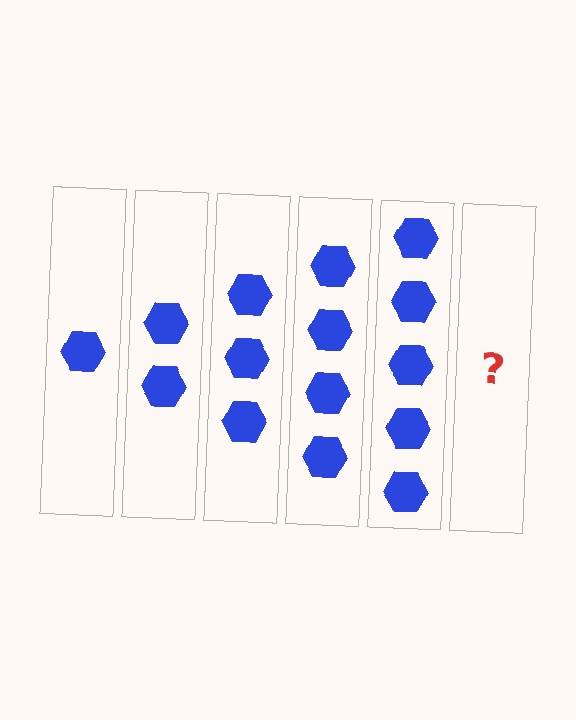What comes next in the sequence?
The next element should be 6 hexagons.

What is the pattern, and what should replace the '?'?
The pattern is that each step adds one more hexagon. The '?' should be 6 hexagons.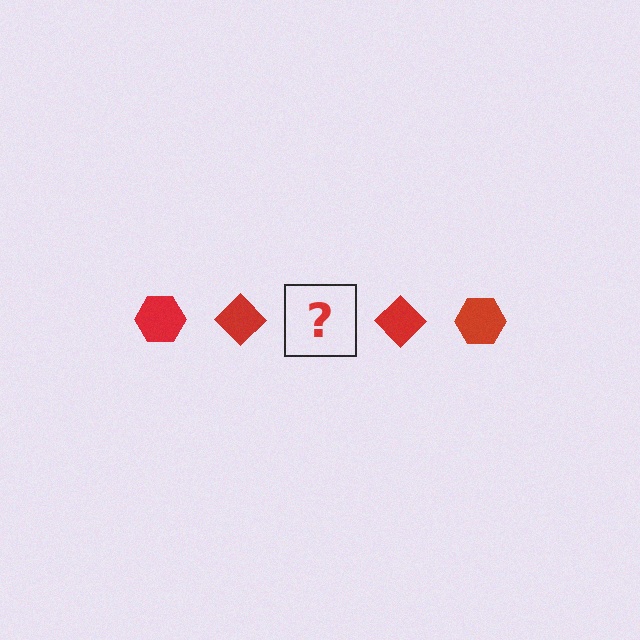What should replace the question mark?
The question mark should be replaced with a red hexagon.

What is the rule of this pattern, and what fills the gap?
The rule is that the pattern cycles through hexagon, diamond shapes in red. The gap should be filled with a red hexagon.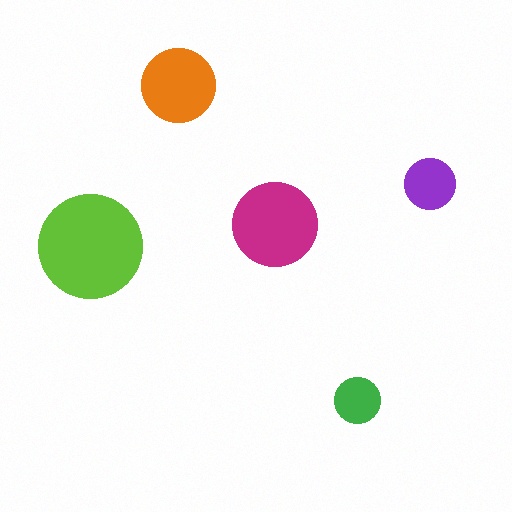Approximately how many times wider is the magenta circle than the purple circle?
About 1.5 times wider.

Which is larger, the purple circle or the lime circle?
The lime one.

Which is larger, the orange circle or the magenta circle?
The magenta one.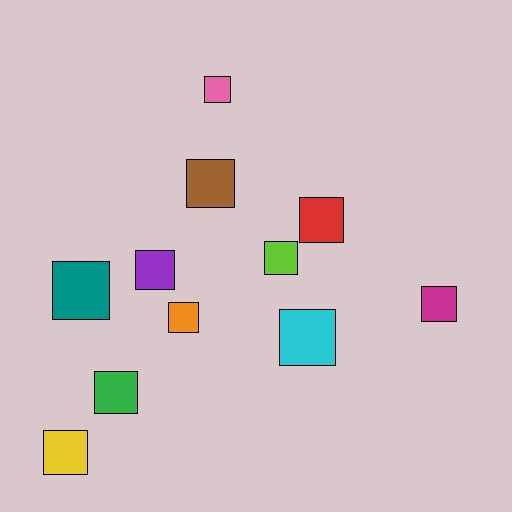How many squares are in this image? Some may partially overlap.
There are 11 squares.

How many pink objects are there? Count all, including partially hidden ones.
There is 1 pink object.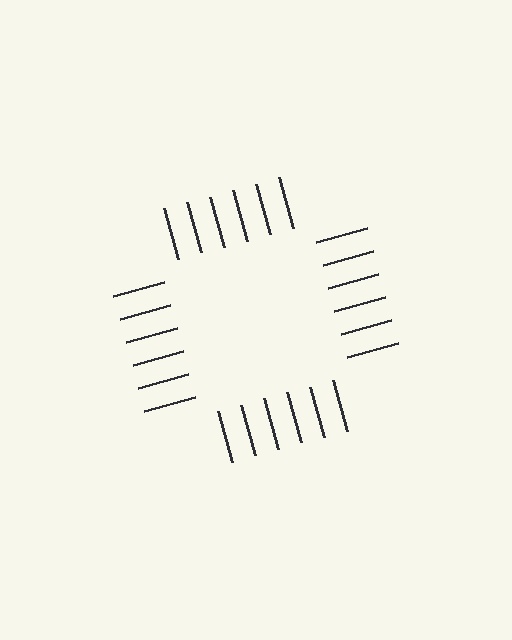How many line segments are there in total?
24 — 6 along each of the 4 edges.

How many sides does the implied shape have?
4 sides — the line-ends trace a square.